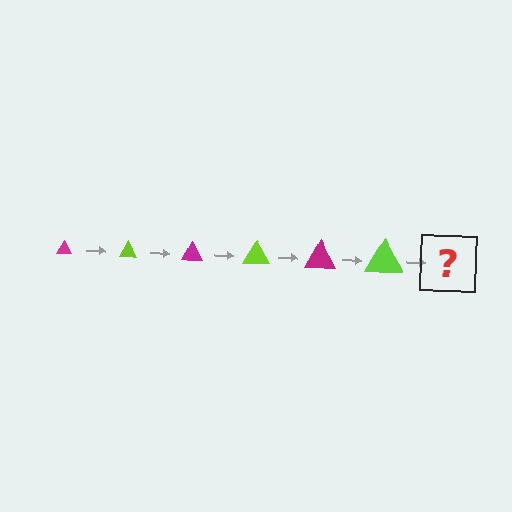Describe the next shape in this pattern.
It should be a magenta triangle, larger than the previous one.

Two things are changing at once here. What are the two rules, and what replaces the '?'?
The two rules are that the triangle grows larger each step and the color cycles through magenta and lime. The '?' should be a magenta triangle, larger than the previous one.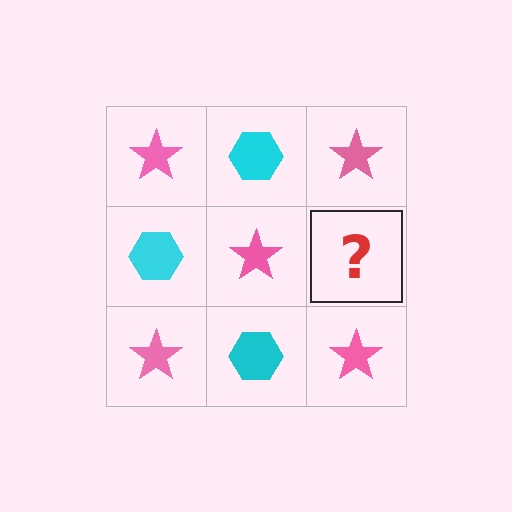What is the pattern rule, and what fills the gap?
The rule is that it alternates pink star and cyan hexagon in a checkerboard pattern. The gap should be filled with a cyan hexagon.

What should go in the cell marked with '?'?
The missing cell should contain a cyan hexagon.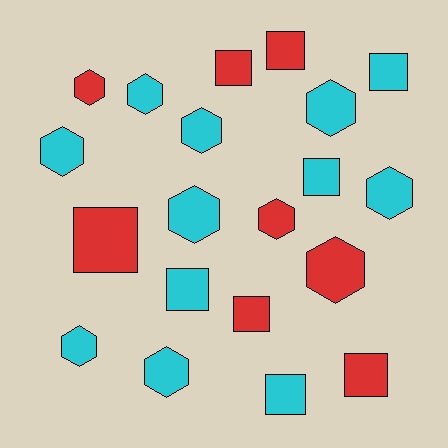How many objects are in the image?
There are 20 objects.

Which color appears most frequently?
Cyan, with 12 objects.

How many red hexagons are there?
There are 3 red hexagons.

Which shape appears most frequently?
Hexagon, with 11 objects.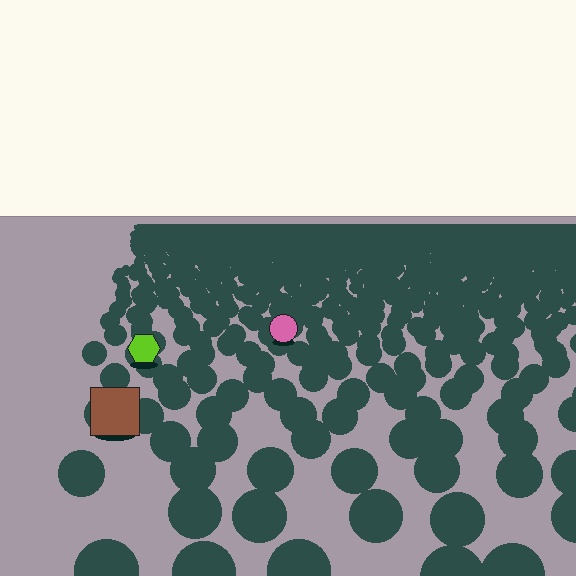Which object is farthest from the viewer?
The pink circle is farthest from the viewer. It appears smaller and the ground texture around it is denser.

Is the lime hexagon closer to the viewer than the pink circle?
Yes. The lime hexagon is closer — you can tell from the texture gradient: the ground texture is coarser near it.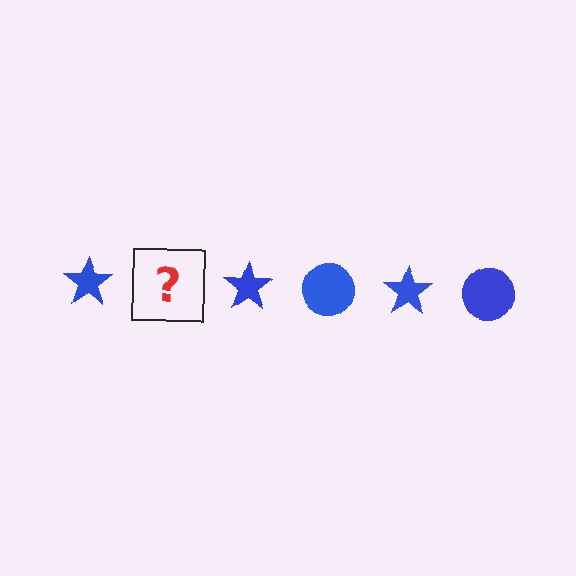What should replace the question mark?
The question mark should be replaced with a blue circle.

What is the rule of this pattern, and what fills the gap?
The rule is that the pattern cycles through star, circle shapes in blue. The gap should be filled with a blue circle.